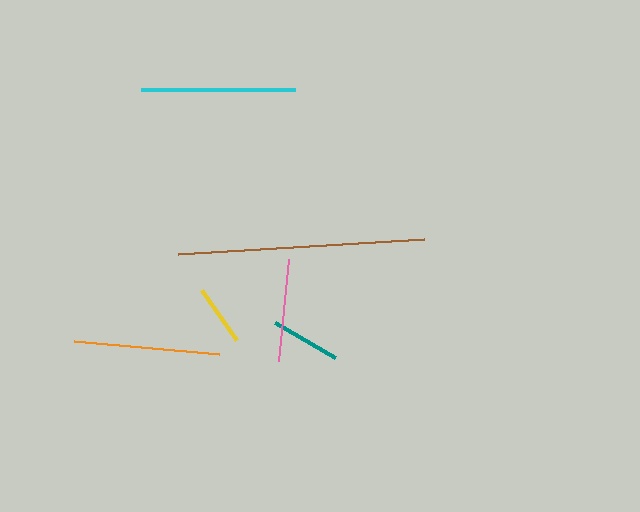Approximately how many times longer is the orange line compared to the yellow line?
The orange line is approximately 2.4 times the length of the yellow line.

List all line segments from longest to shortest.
From longest to shortest: brown, cyan, orange, pink, teal, yellow.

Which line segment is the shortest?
The yellow line is the shortest at approximately 62 pixels.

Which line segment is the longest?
The brown line is the longest at approximately 246 pixels.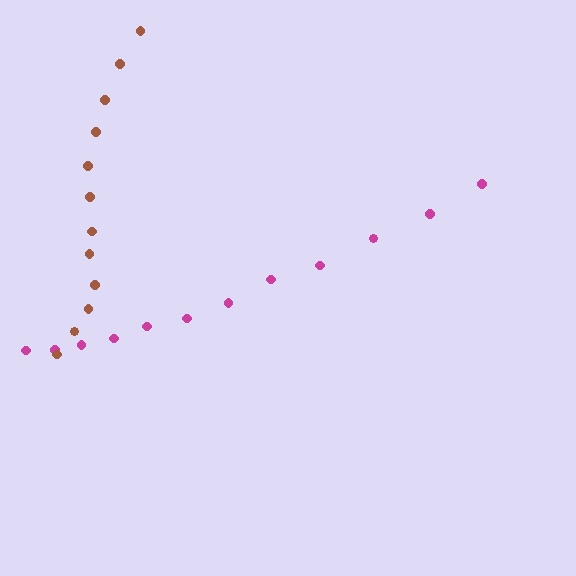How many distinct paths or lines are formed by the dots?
There are 2 distinct paths.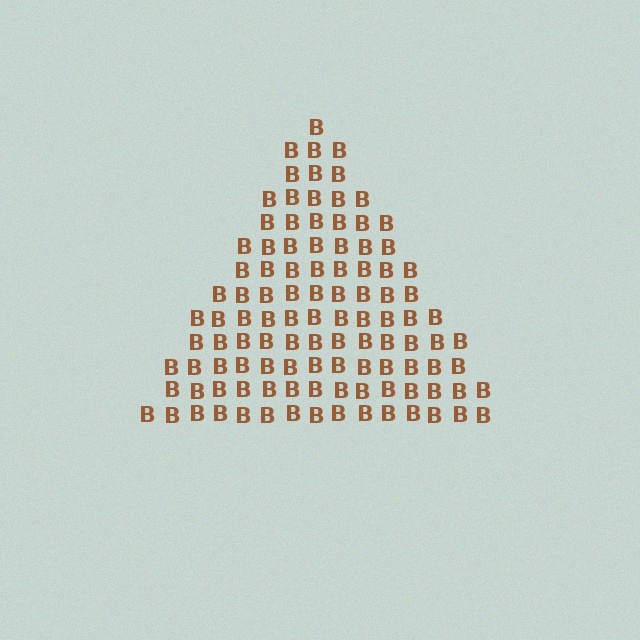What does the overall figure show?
The overall figure shows a triangle.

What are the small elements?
The small elements are letter B's.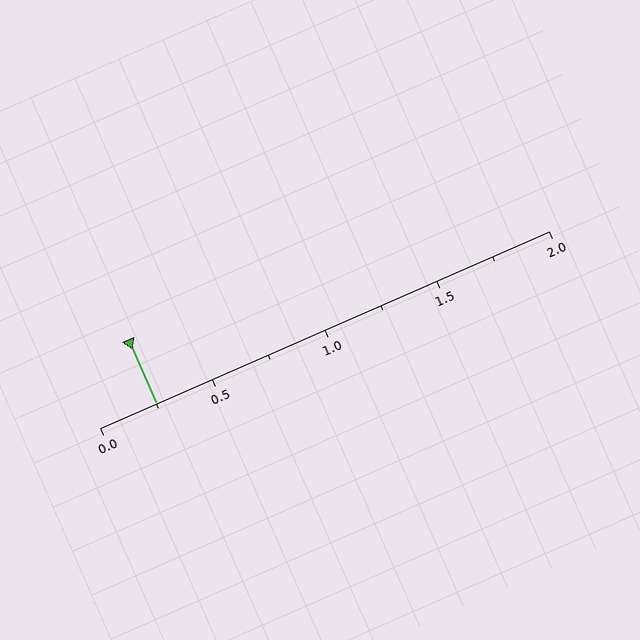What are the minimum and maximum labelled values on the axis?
The axis runs from 0.0 to 2.0.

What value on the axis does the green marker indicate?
The marker indicates approximately 0.25.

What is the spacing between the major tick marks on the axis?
The major ticks are spaced 0.5 apart.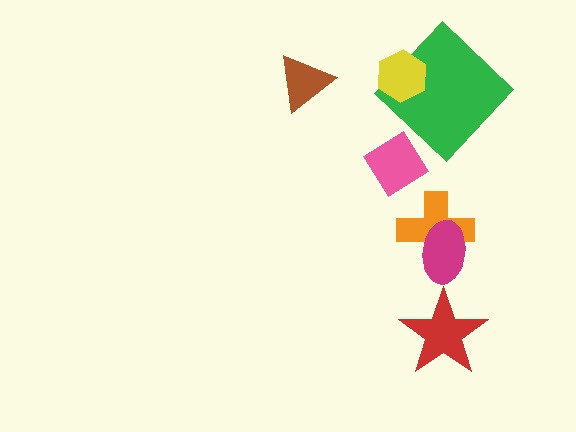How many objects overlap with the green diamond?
1 object overlaps with the green diamond.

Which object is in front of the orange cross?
The magenta ellipse is in front of the orange cross.